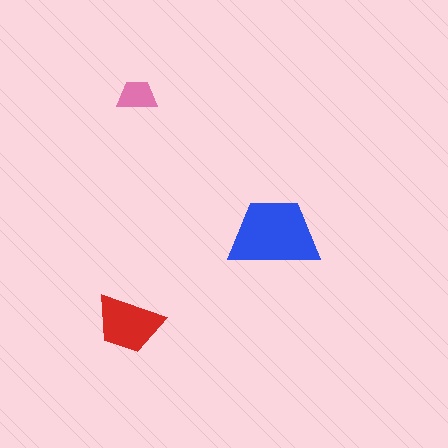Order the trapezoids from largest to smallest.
the blue one, the red one, the pink one.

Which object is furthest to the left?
The red trapezoid is leftmost.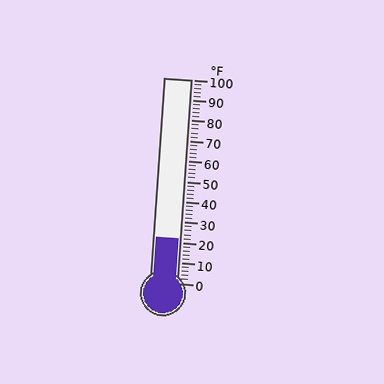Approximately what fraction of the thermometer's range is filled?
The thermometer is filled to approximately 20% of its range.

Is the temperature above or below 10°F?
The temperature is above 10°F.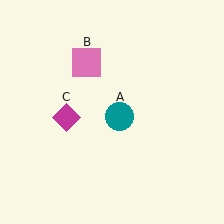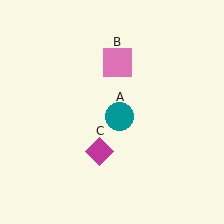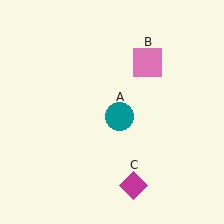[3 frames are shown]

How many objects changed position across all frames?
2 objects changed position: pink square (object B), magenta diamond (object C).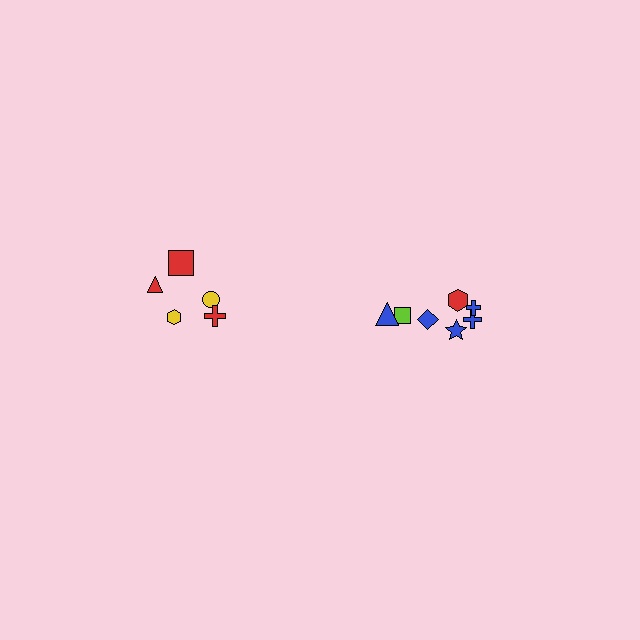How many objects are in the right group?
There are 7 objects.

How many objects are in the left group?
There are 5 objects.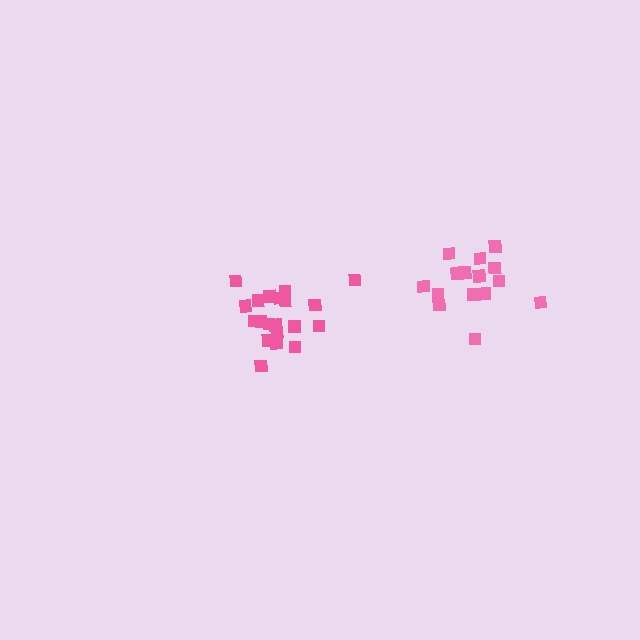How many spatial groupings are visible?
There are 2 spatial groupings.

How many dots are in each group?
Group 1: 15 dots, Group 2: 20 dots (35 total).